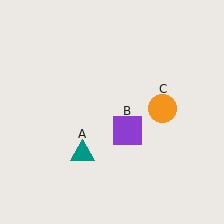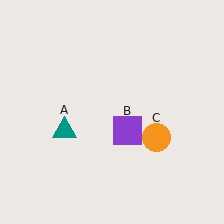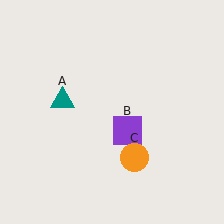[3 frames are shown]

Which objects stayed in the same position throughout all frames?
Purple square (object B) remained stationary.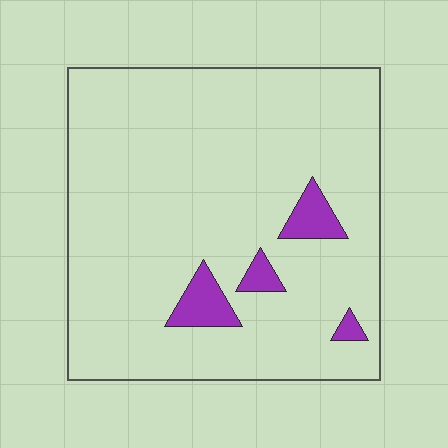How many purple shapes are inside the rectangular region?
4.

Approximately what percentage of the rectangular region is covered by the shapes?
Approximately 5%.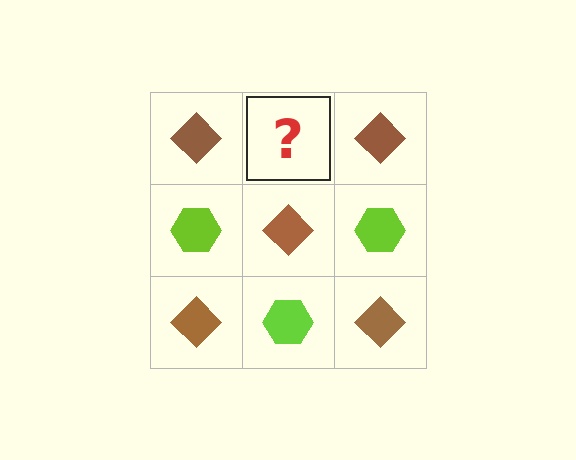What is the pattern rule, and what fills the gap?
The rule is that it alternates brown diamond and lime hexagon in a checkerboard pattern. The gap should be filled with a lime hexagon.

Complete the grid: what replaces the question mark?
The question mark should be replaced with a lime hexagon.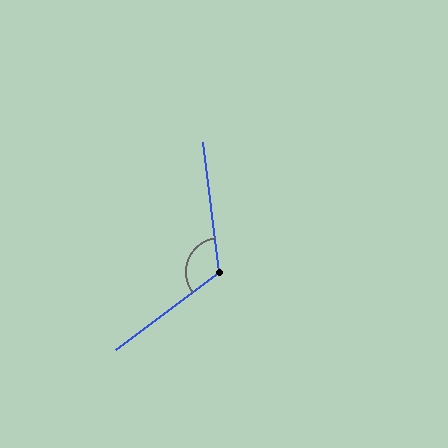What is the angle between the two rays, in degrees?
Approximately 120 degrees.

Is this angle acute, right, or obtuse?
It is obtuse.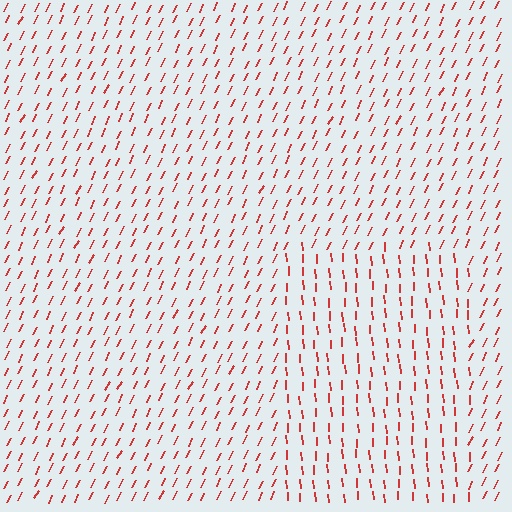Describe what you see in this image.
The image is filled with small red line segments. A rectangle region in the image has lines oriented differently from the surrounding lines, creating a visible texture boundary.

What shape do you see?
I see a rectangle.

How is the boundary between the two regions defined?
The boundary is defined purely by a change in line orientation (approximately 31 degrees difference). All lines are the same color and thickness.